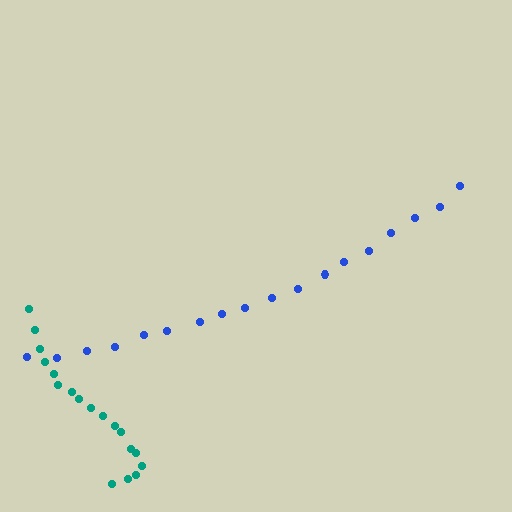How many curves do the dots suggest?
There are 2 distinct paths.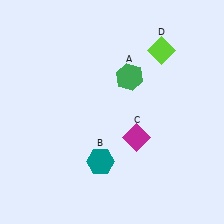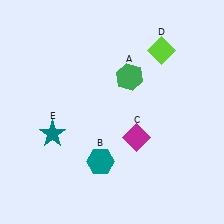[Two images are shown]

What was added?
A teal star (E) was added in Image 2.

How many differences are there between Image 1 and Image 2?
There is 1 difference between the two images.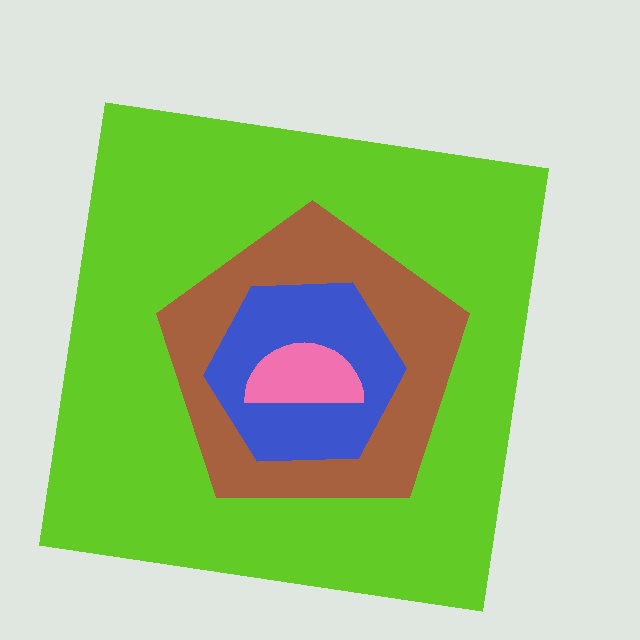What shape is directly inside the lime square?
The brown pentagon.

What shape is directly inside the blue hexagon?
The pink semicircle.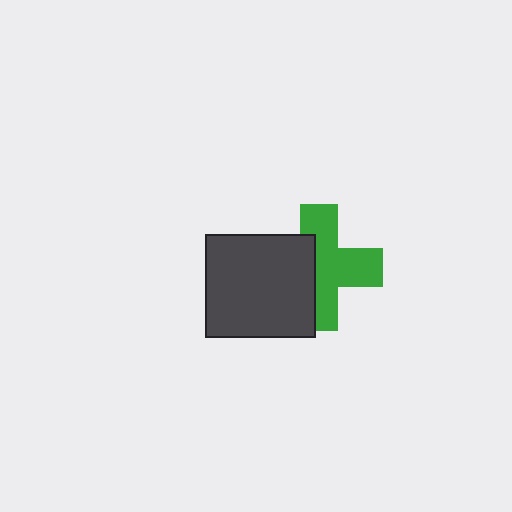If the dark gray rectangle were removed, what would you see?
You would see the complete green cross.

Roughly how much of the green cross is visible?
About half of it is visible (roughly 61%).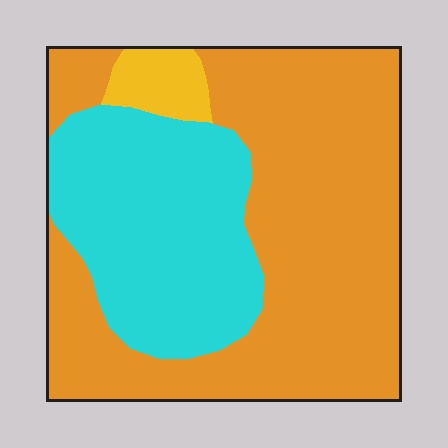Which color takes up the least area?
Yellow, at roughly 5%.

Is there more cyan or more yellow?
Cyan.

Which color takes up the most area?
Orange, at roughly 60%.